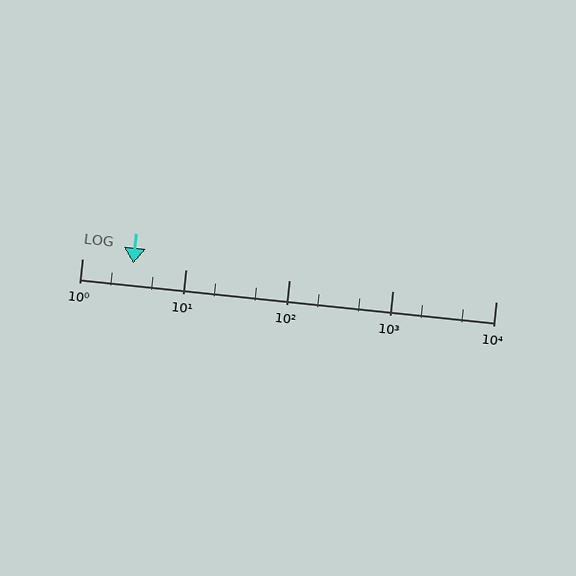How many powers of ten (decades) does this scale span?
The scale spans 4 decades, from 1 to 10000.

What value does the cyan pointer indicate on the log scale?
The pointer indicates approximately 3.1.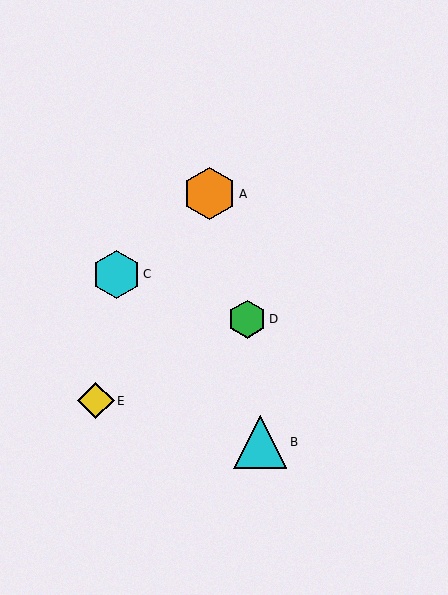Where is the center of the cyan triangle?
The center of the cyan triangle is at (260, 442).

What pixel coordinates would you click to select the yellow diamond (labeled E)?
Click at (96, 401) to select the yellow diamond E.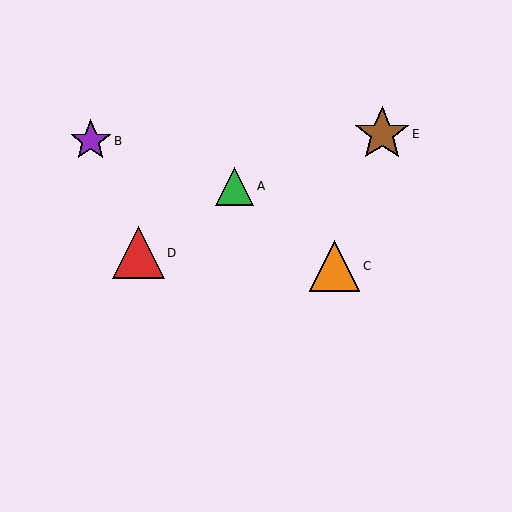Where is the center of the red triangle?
The center of the red triangle is at (138, 253).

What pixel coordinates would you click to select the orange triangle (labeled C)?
Click at (335, 266) to select the orange triangle C.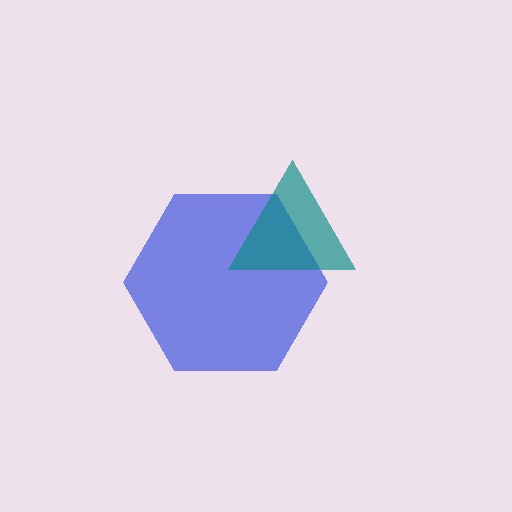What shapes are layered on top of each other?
The layered shapes are: a blue hexagon, a teal triangle.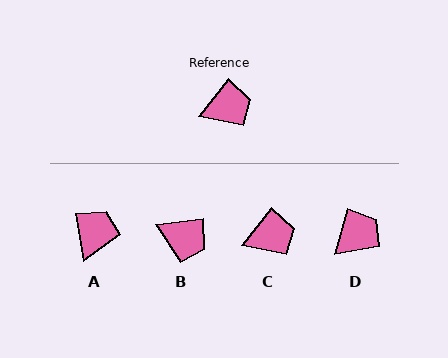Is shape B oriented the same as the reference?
No, it is off by about 45 degrees.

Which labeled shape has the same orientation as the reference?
C.